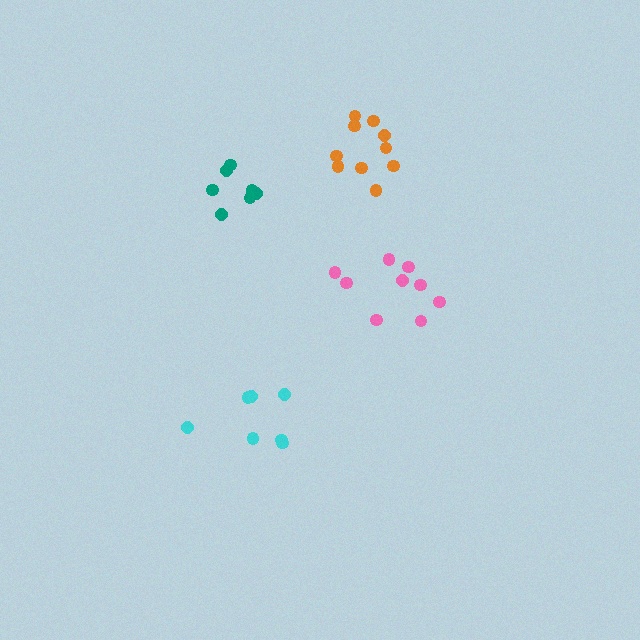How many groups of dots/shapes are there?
There are 4 groups.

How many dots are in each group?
Group 1: 9 dots, Group 2: 10 dots, Group 3: 7 dots, Group 4: 7 dots (33 total).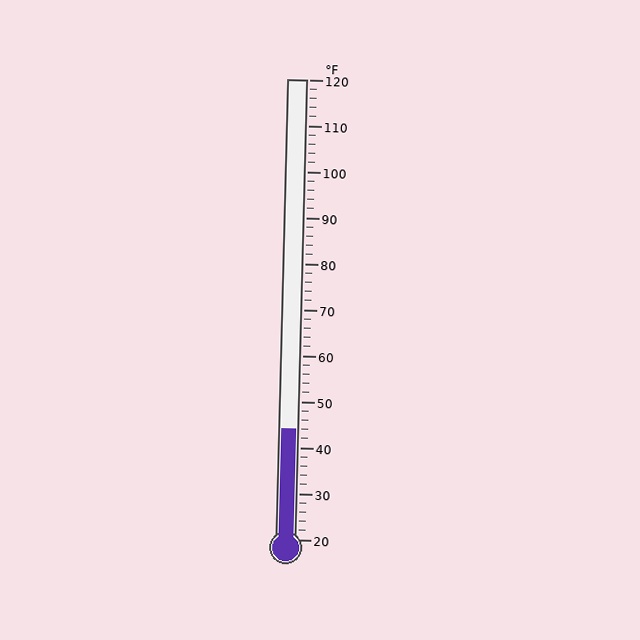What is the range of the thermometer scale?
The thermometer scale ranges from 20°F to 120°F.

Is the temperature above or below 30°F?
The temperature is above 30°F.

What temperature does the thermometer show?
The thermometer shows approximately 44°F.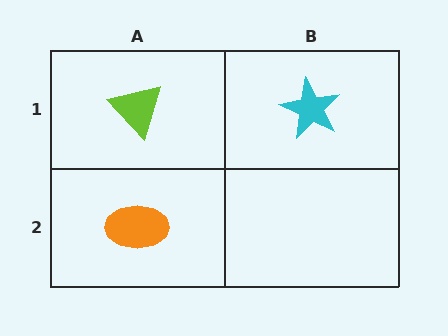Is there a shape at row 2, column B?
No, that cell is empty.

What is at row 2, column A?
An orange ellipse.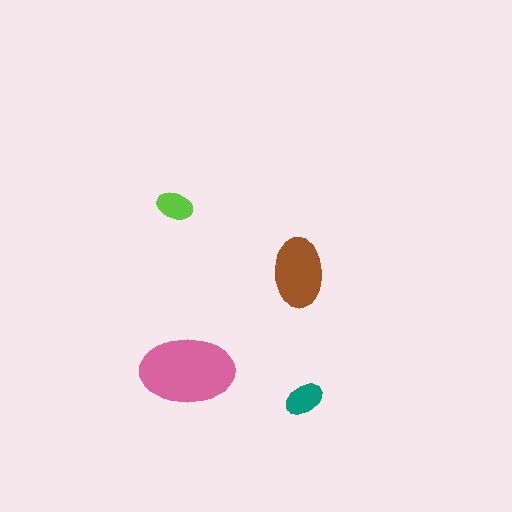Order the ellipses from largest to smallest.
the pink one, the brown one, the teal one, the lime one.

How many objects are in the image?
There are 4 objects in the image.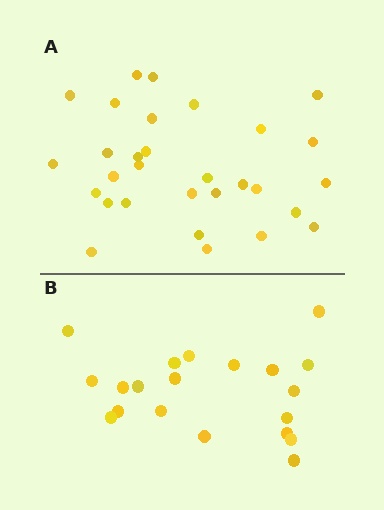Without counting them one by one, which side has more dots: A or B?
Region A (the top region) has more dots.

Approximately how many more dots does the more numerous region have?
Region A has roughly 10 or so more dots than region B.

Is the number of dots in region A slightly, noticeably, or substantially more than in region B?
Region A has substantially more. The ratio is roughly 1.5 to 1.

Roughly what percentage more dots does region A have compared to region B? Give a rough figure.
About 50% more.